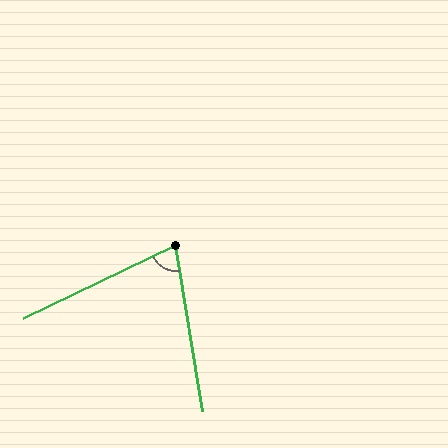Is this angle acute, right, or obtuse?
It is acute.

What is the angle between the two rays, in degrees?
Approximately 74 degrees.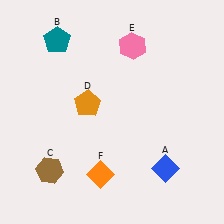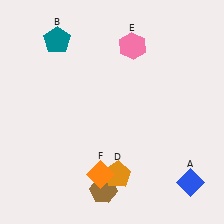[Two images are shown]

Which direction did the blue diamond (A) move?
The blue diamond (A) moved right.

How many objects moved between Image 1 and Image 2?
3 objects moved between the two images.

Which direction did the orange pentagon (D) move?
The orange pentagon (D) moved down.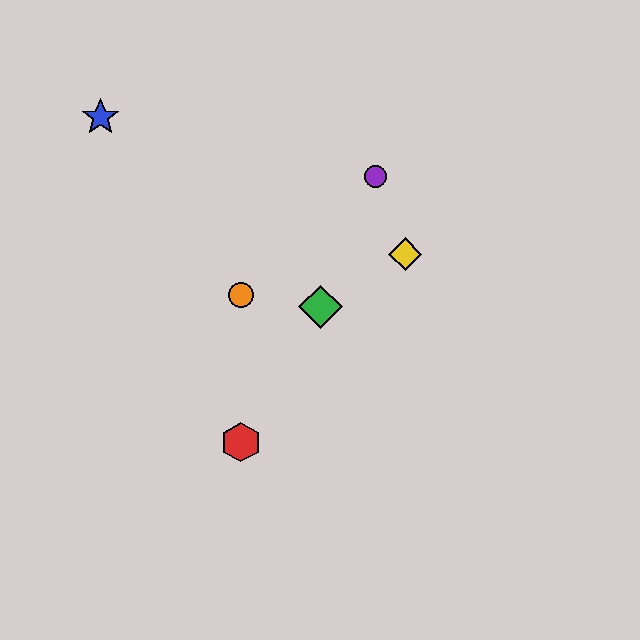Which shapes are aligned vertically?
The red hexagon, the orange circle are aligned vertically.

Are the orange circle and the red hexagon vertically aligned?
Yes, both are at x≈241.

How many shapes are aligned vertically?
2 shapes (the red hexagon, the orange circle) are aligned vertically.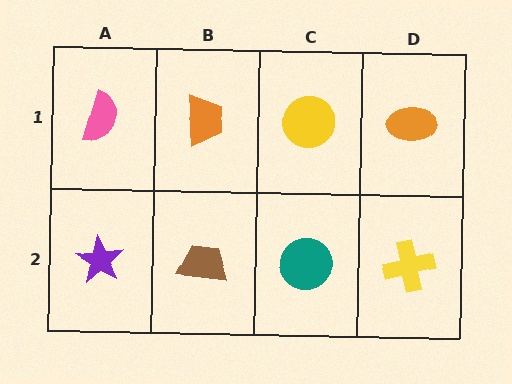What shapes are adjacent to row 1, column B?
A brown trapezoid (row 2, column B), a pink semicircle (row 1, column A), a yellow circle (row 1, column C).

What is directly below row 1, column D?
A yellow cross.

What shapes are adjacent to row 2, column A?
A pink semicircle (row 1, column A), a brown trapezoid (row 2, column B).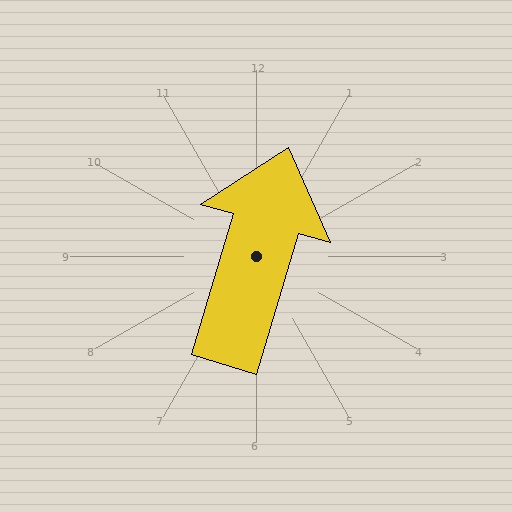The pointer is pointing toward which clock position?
Roughly 1 o'clock.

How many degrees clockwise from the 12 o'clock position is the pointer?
Approximately 17 degrees.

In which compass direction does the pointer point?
North.